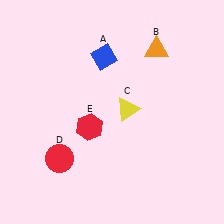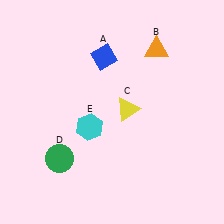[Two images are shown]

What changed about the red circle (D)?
In Image 1, D is red. In Image 2, it changed to green.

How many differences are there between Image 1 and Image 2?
There are 2 differences between the two images.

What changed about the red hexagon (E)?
In Image 1, E is red. In Image 2, it changed to cyan.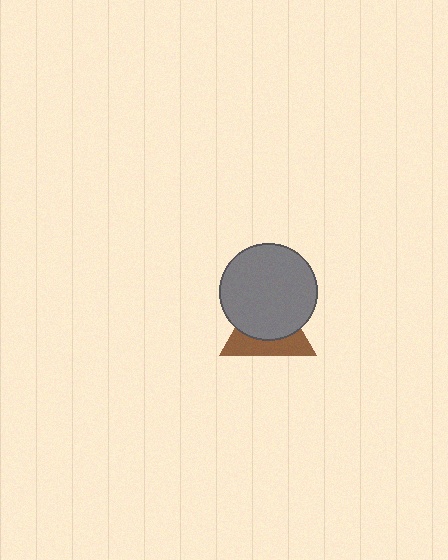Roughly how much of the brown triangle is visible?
A small part of it is visible (roughly 40%).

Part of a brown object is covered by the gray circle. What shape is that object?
It is a triangle.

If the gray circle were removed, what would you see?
You would see the complete brown triangle.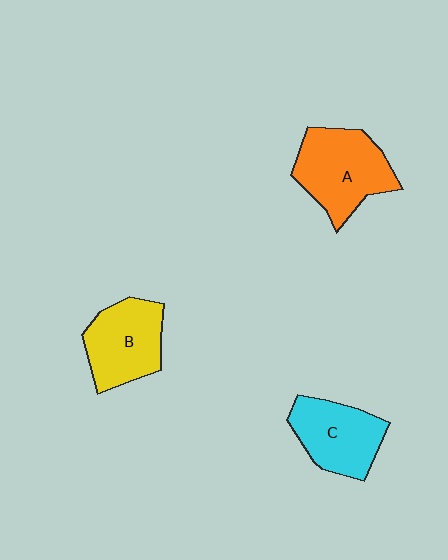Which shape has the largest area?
Shape A (orange).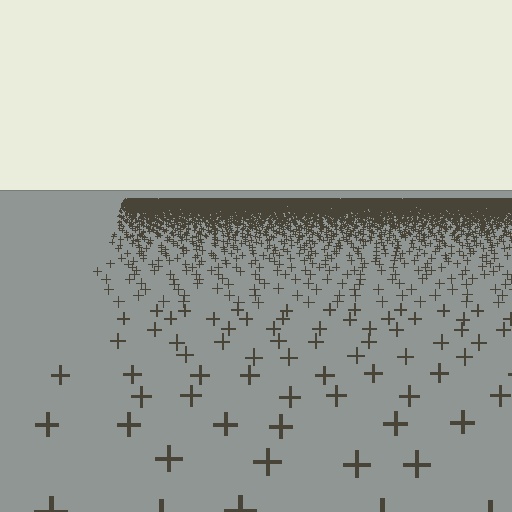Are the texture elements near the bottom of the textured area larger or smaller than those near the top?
Larger. Near the bottom, elements are closer to the viewer and appear at a bigger on-screen size.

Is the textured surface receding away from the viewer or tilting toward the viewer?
The surface is receding away from the viewer. Texture elements get smaller and denser toward the top.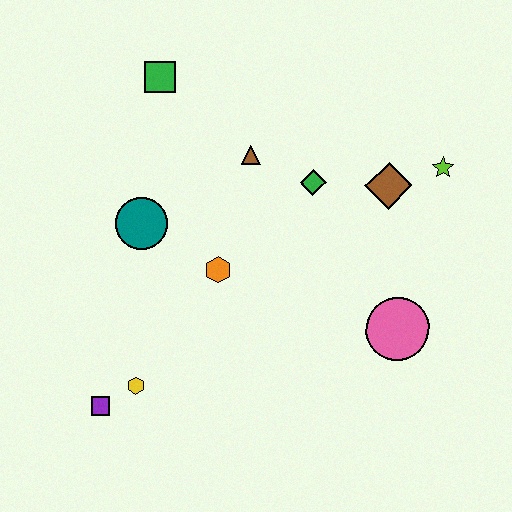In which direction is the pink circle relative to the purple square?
The pink circle is to the right of the purple square.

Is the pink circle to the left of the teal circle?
No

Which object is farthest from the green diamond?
The purple square is farthest from the green diamond.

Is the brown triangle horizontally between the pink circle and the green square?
Yes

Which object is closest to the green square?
The brown triangle is closest to the green square.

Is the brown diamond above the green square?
No